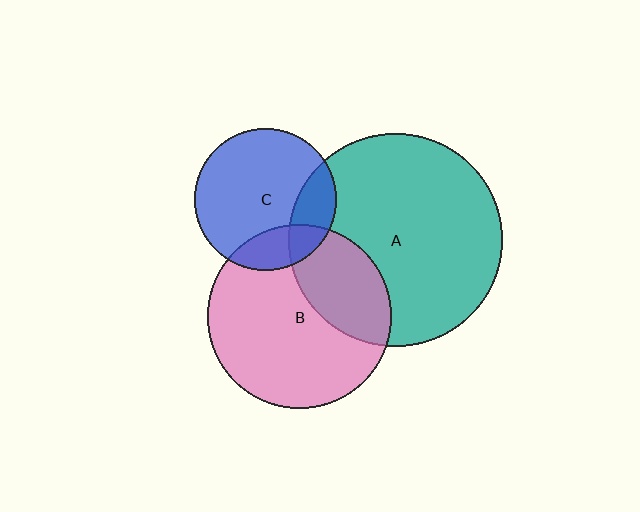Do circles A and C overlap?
Yes.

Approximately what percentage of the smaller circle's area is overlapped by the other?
Approximately 20%.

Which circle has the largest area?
Circle A (teal).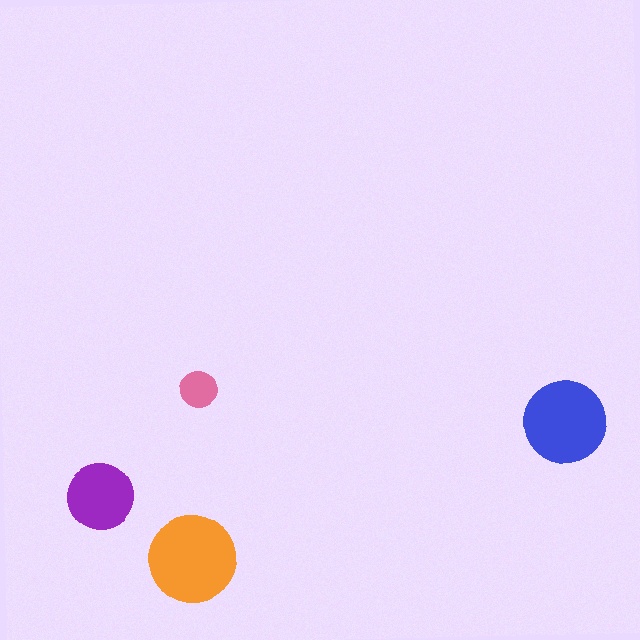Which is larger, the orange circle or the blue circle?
The orange one.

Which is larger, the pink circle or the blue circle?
The blue one.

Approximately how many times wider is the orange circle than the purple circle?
About 1.5 times wider.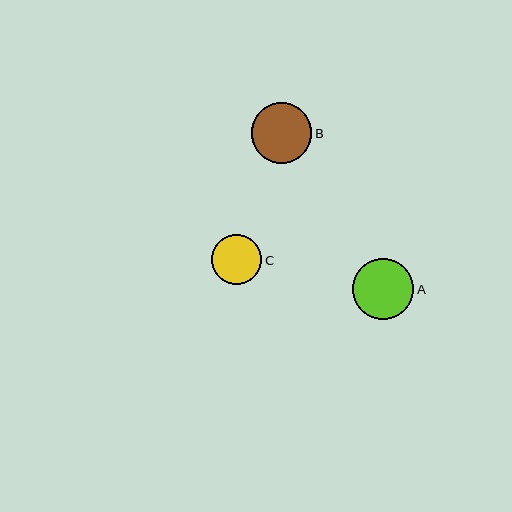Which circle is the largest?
Circle A is the largest with a size of approximately 62 pixels.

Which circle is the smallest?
Circle C is the smallest with a size of approximately 50 pixels.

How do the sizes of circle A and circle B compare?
Circle A and circle B are approximately the same size.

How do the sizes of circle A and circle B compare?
Circle A and circle B are approximately the same size.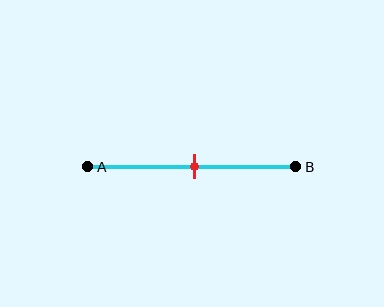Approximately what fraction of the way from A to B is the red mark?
The red mark is approximately 50% of the way from A to B.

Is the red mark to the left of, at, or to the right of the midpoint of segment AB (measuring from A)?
The red mark is approximately at the midpoint of segment AB.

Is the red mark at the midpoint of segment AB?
Yes, the mark is approximately at the midpoint.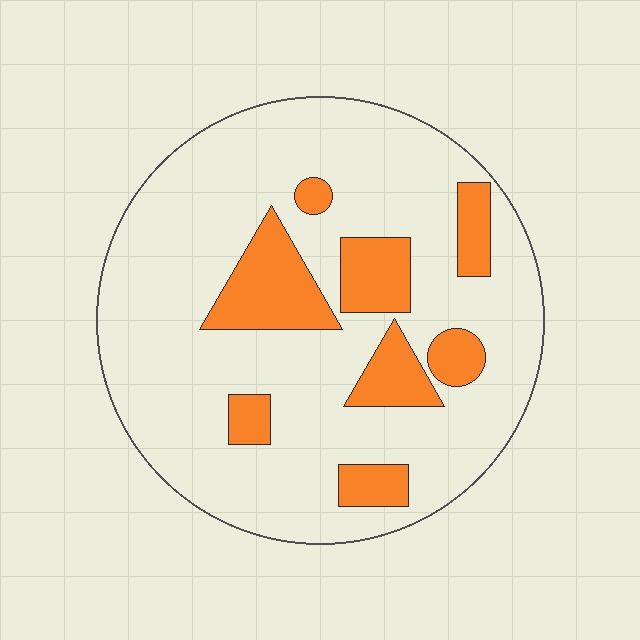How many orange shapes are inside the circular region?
8.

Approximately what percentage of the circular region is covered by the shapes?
Approximately 20%.